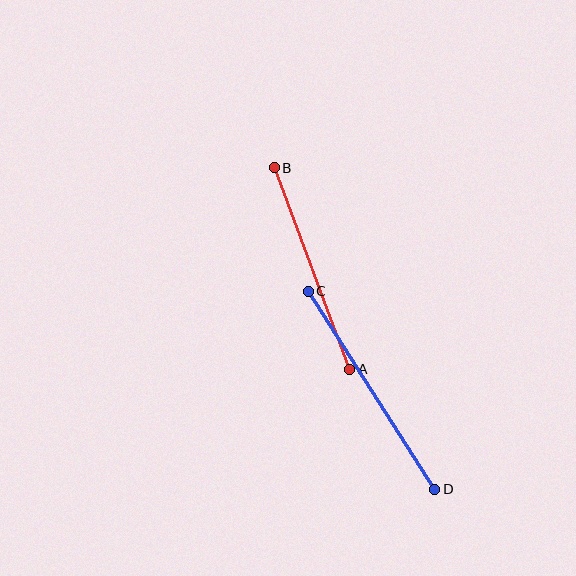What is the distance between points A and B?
The distance is approximately 215 pixels.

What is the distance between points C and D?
The distance is approximately 235 pixels.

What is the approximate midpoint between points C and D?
The midpoint is at approximately (371, 390) pixels.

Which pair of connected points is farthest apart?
Points C and D are farthest apart.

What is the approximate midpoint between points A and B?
The midpoint is at approximately (312, 269) pixels.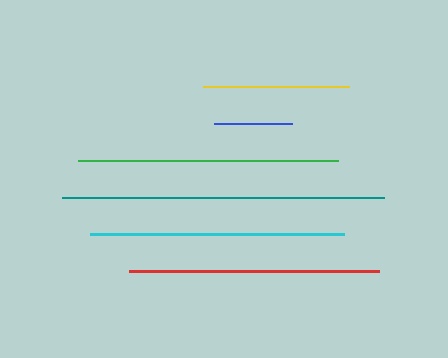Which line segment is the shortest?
The blue line is the shortest at approximately 78 pixels.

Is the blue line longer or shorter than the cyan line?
The cyan line is longer than the blue line.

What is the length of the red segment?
The red segment is approximately 249 pixels long.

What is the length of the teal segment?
The teal segment is approximately 323 pixels long.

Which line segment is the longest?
The teal line is the longest at approximately 323 pixels.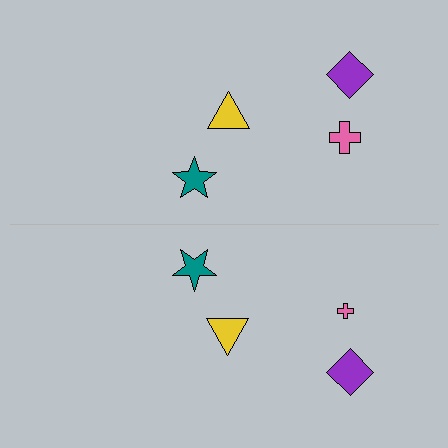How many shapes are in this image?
There are 8 shapes in this image.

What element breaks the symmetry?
The pink cross on the bottom side has a different size than its mirror counterpart.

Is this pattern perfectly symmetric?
No, the pattern is not perfectly symmetric. The pink cross on the bottom side has a different size than its mirror counterpart.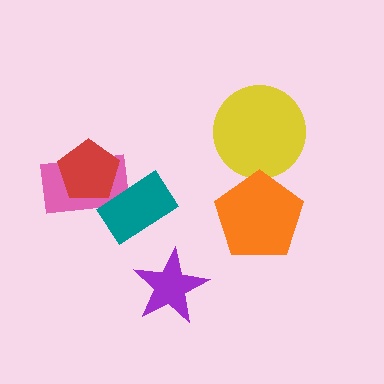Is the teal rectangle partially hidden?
No, no other shape covers it.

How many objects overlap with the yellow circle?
0 objects overlap with the yellow circle.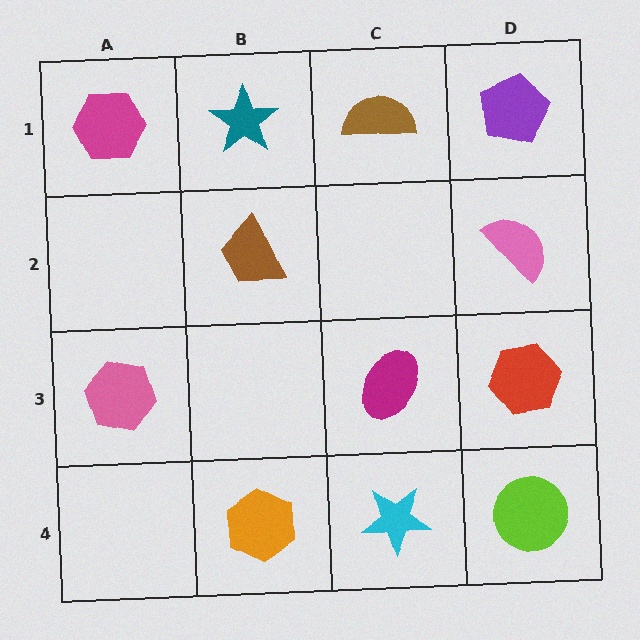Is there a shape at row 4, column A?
No, that cell is empty.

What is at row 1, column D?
A purple pentagon.